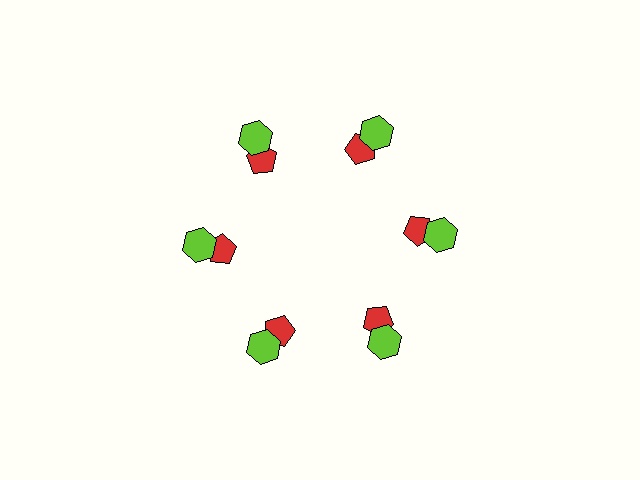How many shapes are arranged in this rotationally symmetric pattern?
There are 12 shapes, arranged in 6 groups of 2.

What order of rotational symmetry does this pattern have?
This pattern has 6-fold rotational symmetry.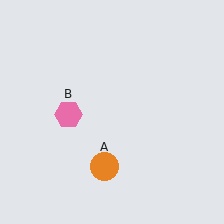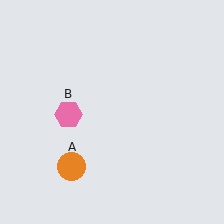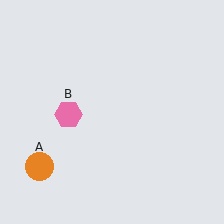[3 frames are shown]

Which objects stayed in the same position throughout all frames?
Pink hexagon (object B) remained stationary.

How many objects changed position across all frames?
1 object changed position: orange circle (object A).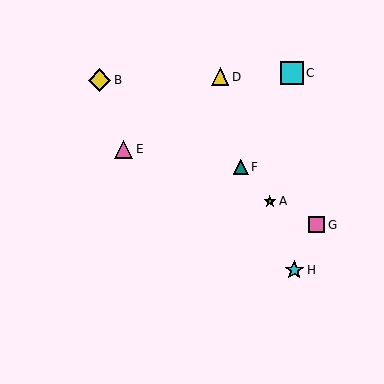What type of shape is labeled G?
Shape G is a pink square.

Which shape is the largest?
The yellow diamond (labeled B) is the largest.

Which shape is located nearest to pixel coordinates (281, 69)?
The cyan square (labeled C) at (292, 73) is nearest to that location.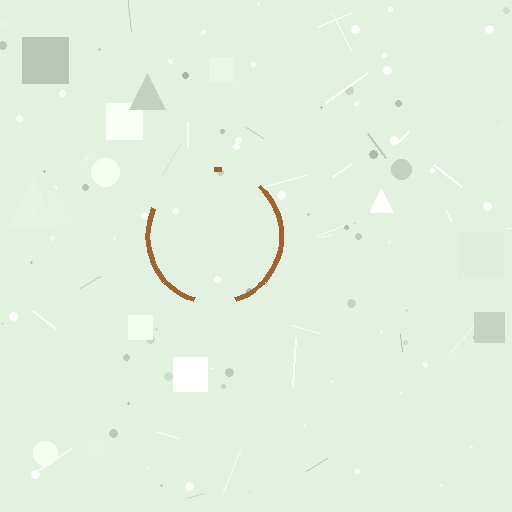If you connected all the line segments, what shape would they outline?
They would outline a circle.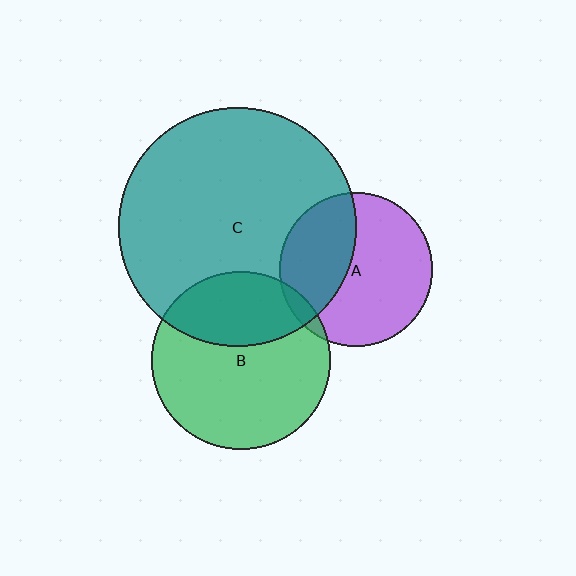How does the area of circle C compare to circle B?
Approximately 1.8 times.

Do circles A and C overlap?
Yes.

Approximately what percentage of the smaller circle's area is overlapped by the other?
Approximately 40%.